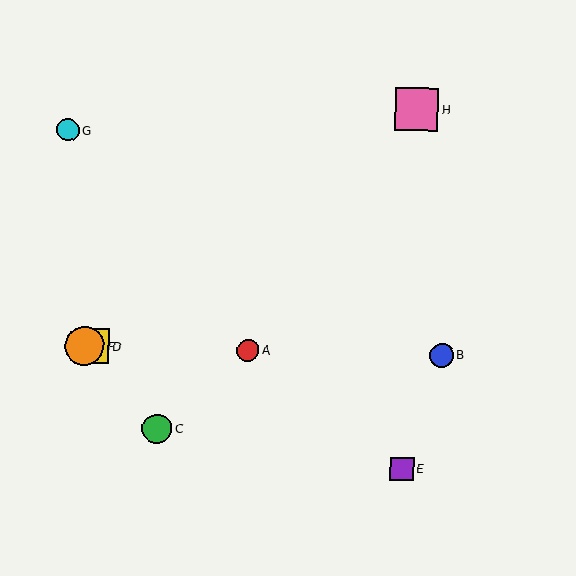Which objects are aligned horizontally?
Objects A, B, D, F are aligned horizontally.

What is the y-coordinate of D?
Object D is at y≈346.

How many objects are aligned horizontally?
4 objects (A, B, D, F) are aligned horizontally.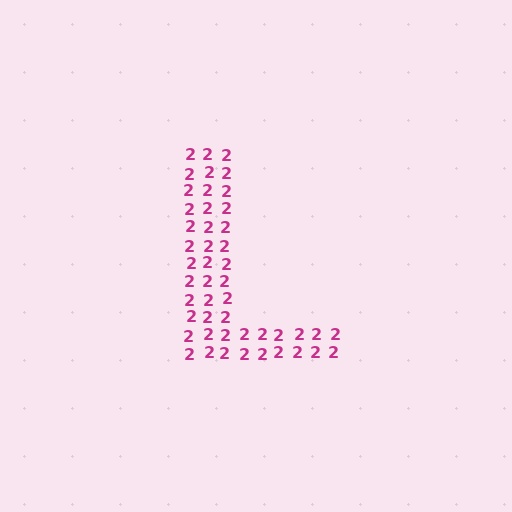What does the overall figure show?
The overall figure shows the letter L.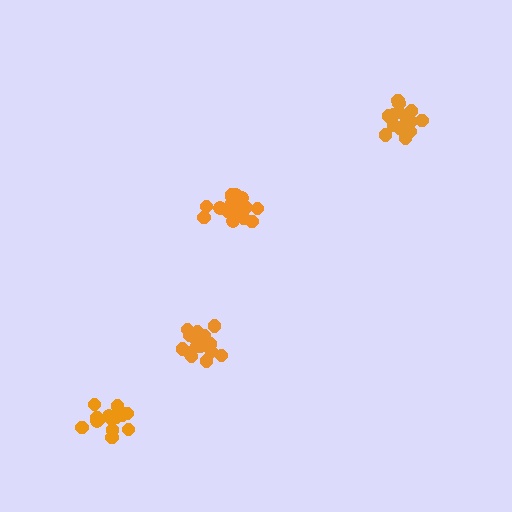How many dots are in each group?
Group 1: 16 dots, Group 2: 18 dots, Group 3: 17 dots, Group 4: 14 dots (65 total).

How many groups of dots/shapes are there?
There are 4 groups.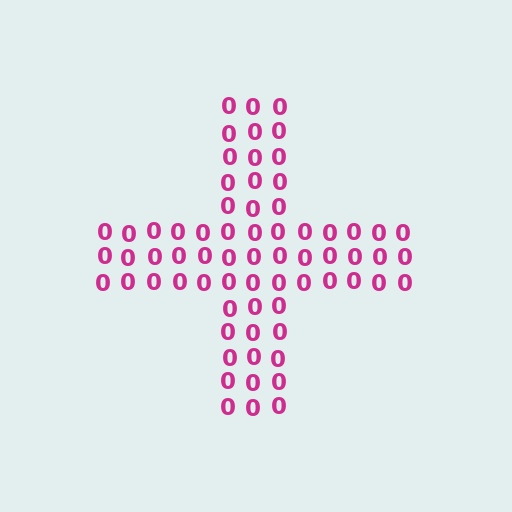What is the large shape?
The large shape is a cross.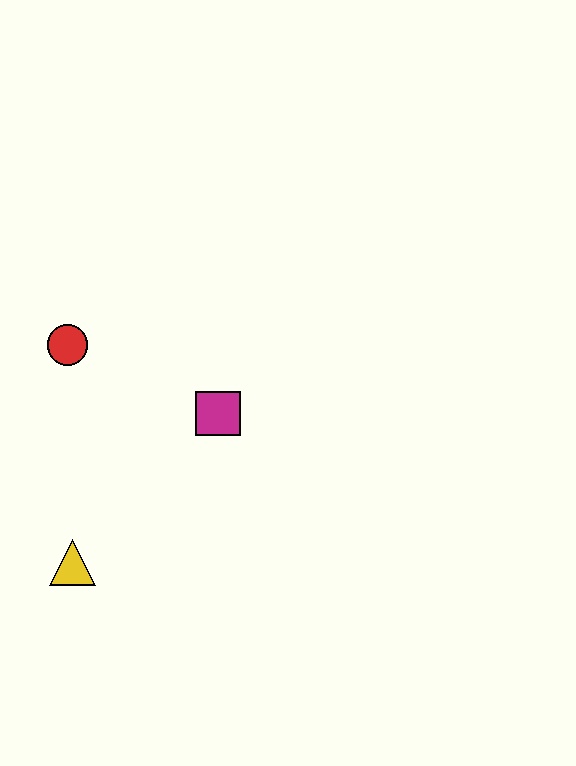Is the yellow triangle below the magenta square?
Yes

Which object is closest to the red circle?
The magenta square is closest to the red circle.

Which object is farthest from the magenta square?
The yellow triangle is farthest from the magenta square.